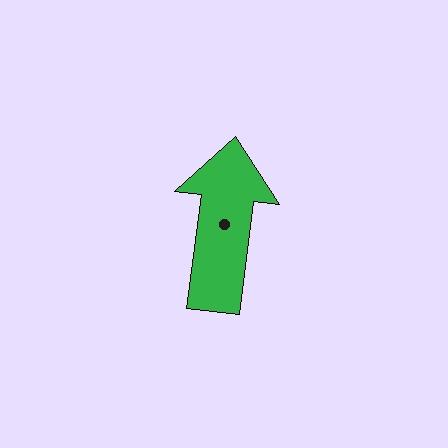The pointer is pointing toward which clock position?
Roughly 12 o'clock.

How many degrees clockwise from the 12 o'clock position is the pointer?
Approximately 7 degrees.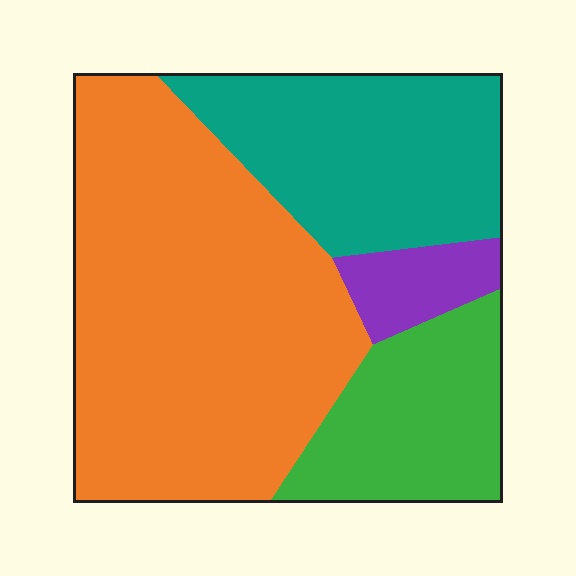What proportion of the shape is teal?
Teal covers around 25% of the shape.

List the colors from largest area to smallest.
From largest to smallest: orange, teal, green, purple.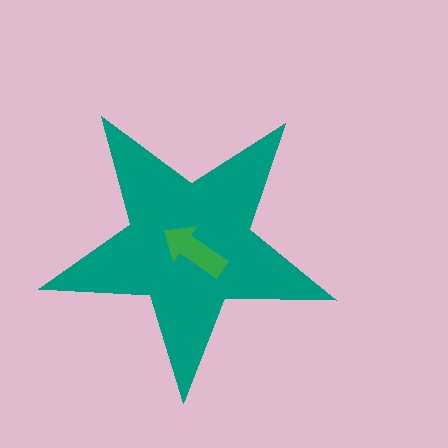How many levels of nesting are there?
2.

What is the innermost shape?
The green arrow.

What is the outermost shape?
The teal star.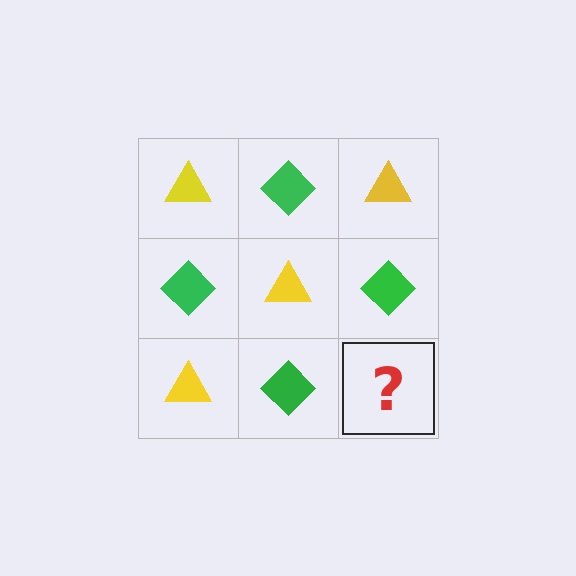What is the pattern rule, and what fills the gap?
The rule is that it alternates yellow triangle and green diamond in a checkerboard pattern. The gap should be filled with a yellow triangle.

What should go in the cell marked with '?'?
The missing cell should contain a yellow triangle.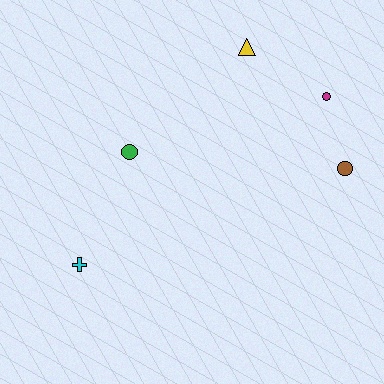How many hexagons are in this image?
There are no hexagons.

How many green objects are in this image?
There is 1 green object.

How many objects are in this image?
There are 5 objects.